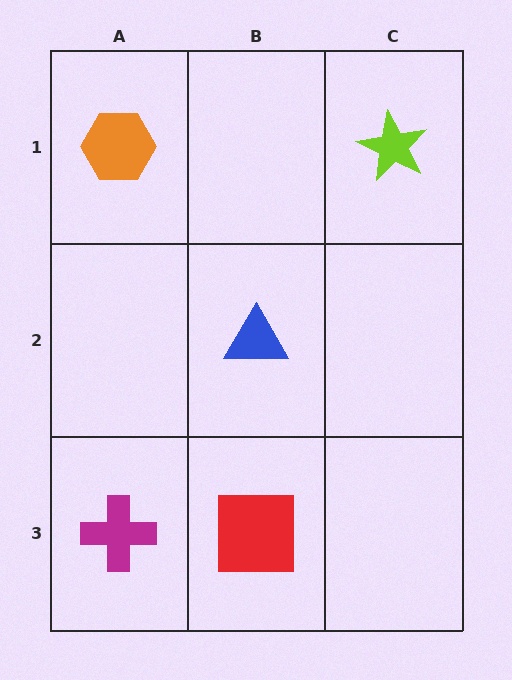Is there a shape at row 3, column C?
No, that cell is empty.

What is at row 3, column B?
A red square.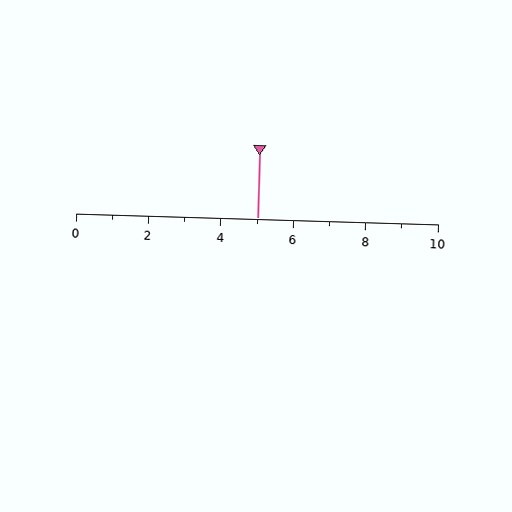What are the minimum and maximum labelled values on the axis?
The axis runs from 0 to 10.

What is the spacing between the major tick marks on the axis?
The major ticks are spaced 2 apart.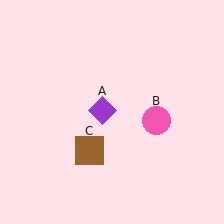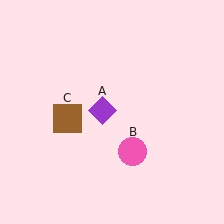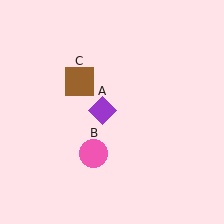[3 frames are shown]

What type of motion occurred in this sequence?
The pink circle (object B), brown square (object C) rotated clockwise around the center of the scene.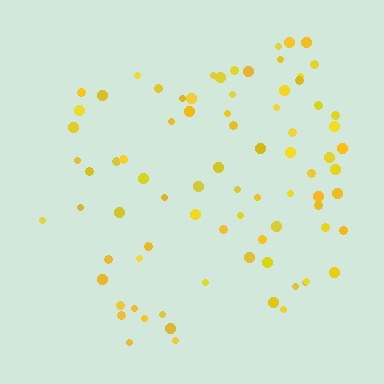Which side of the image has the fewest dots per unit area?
The left.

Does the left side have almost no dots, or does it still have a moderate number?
Still a moderate number, just noticeably fewer than the right.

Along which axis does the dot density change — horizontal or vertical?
Horizontal.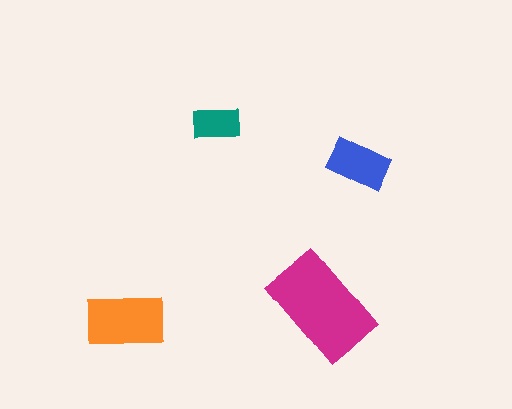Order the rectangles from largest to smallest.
the magenta one, the orange one, the blue one, the teal one.